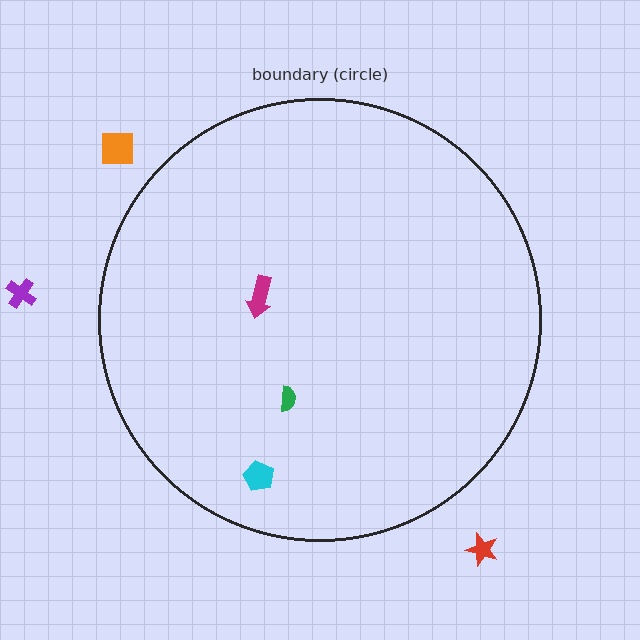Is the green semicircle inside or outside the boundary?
Inside.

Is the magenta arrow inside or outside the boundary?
Inside.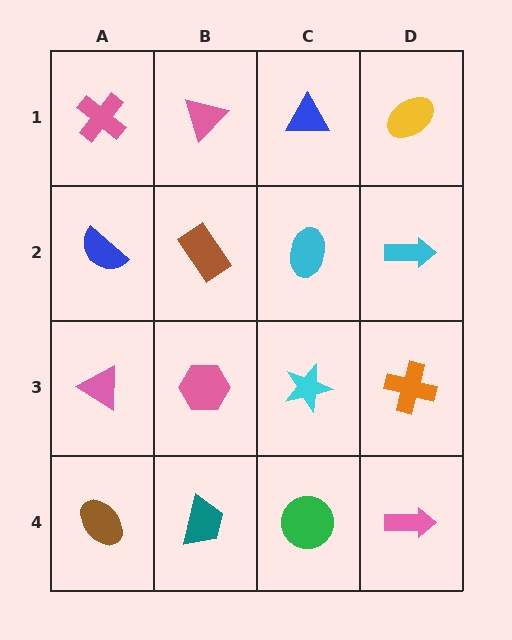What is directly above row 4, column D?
An orange cross.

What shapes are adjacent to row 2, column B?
A pink triangle (row 1, column B), a pink hexagon (row 3, column B), a blue semicircle (row 2, column A), a cyan ellipse (row 2, column C).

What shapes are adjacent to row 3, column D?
A cyan arrow (row 2, column D), a pink arrow (row 4, column D), a cyan star (row 3, column C).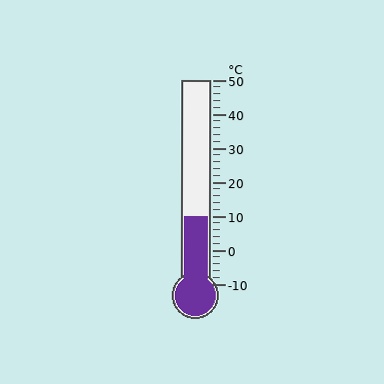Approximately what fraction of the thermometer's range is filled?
The thermometer is filled to approximately 35% of its range.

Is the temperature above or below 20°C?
The temperature is below 20°C.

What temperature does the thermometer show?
The thermometer shows approximately 10°C.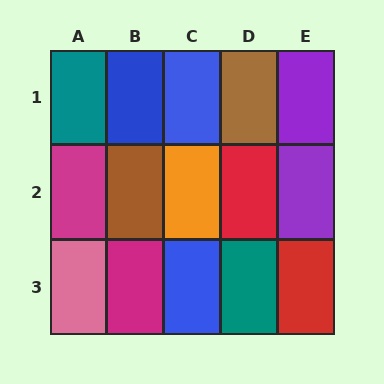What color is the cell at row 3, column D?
Teal.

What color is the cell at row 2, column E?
Purple.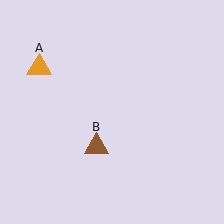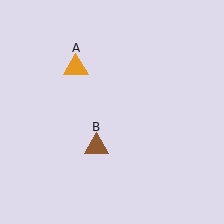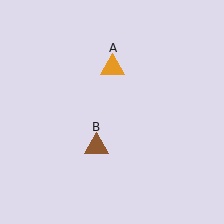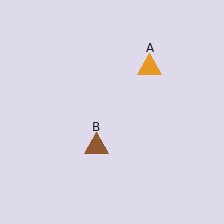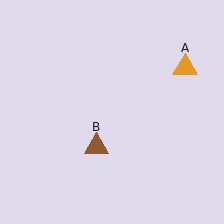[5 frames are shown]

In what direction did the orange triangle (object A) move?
The orange triangle (object A) moved right.